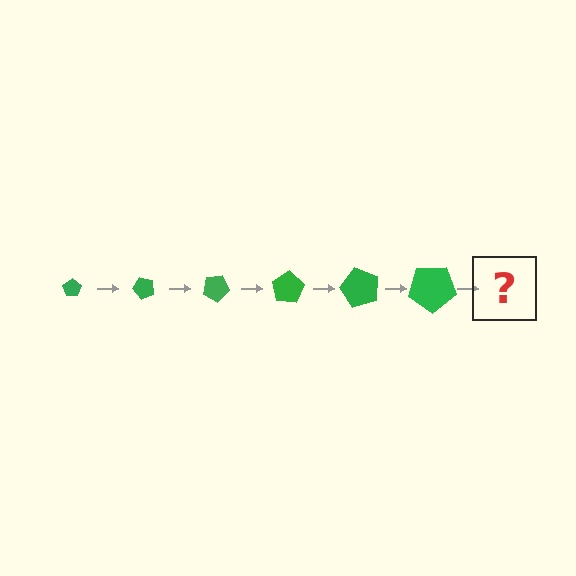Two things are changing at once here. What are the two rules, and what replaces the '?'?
The two rules are that the pentagon grows larger each step and it rotates 50 degrees each step. The '?' should be a pentagon, larger than the previous one and rotated 300 degrees from the start.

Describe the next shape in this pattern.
It should be a pentagon, larger than the previous one and rotated 300 degrees from the start.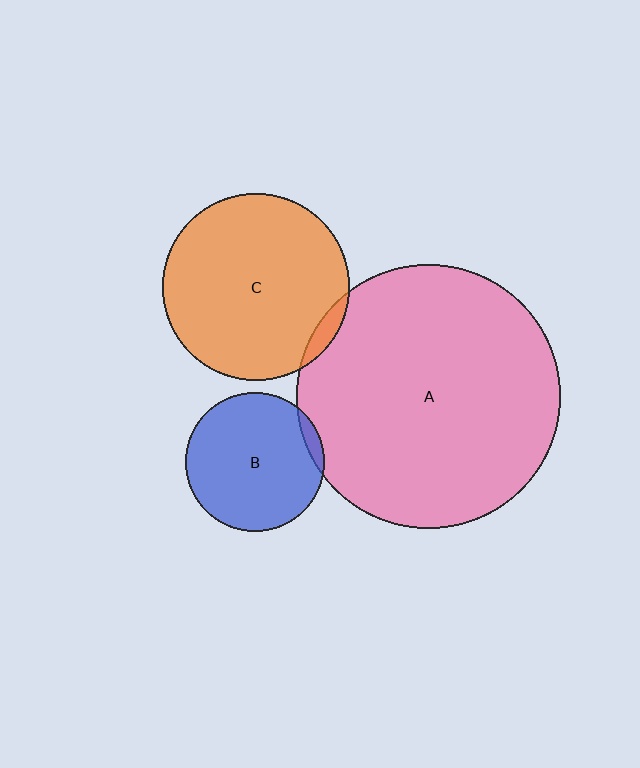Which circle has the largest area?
Circle A (pink).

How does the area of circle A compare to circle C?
Approximately 2.0 times.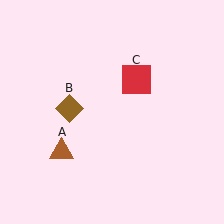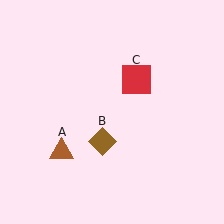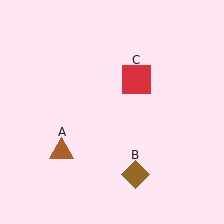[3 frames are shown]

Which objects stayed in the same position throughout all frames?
Brown triangle (object A) and red square (object C) remained stationary.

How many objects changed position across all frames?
1 object changed position: brown diamond (object B).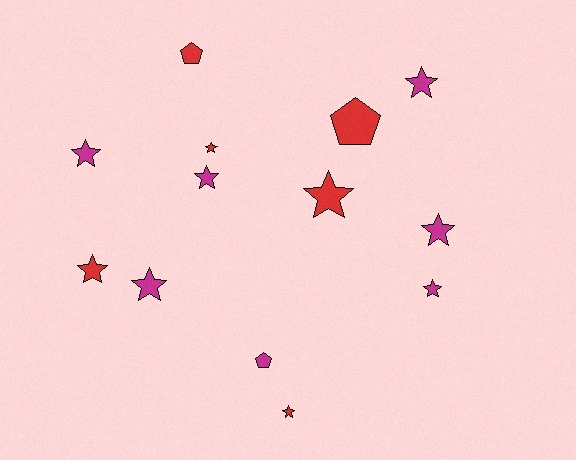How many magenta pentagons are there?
There is 1 magenta pentagon.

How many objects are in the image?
There are 13 objects.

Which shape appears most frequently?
Star, with 10 objects.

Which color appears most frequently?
Magenta, with 7 objects.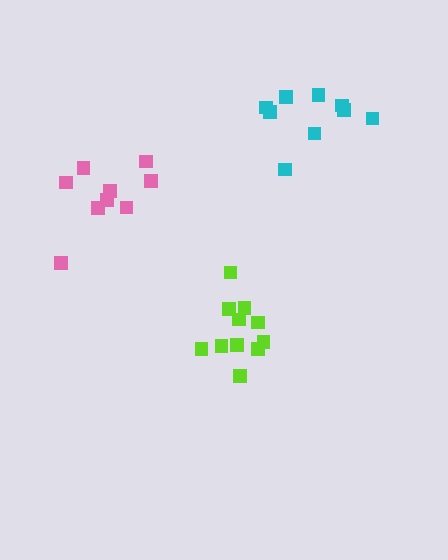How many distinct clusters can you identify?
There are 3 distinct clusters.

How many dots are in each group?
Group 1: 11 dots, Group 2: 9 dots, Group 3: 9 dots (29 total).